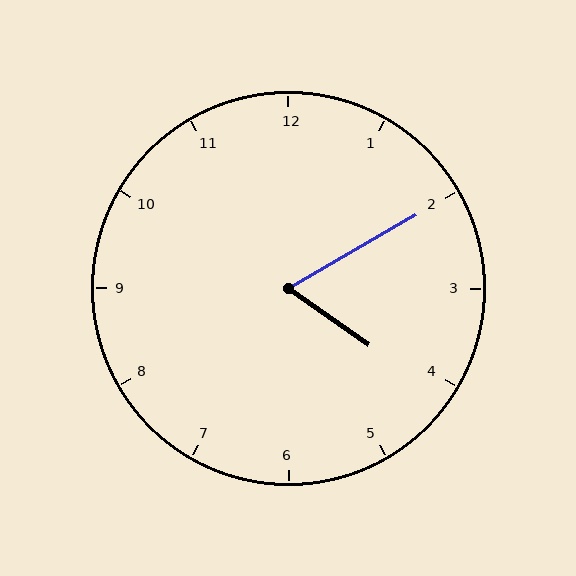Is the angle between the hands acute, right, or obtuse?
It is acute.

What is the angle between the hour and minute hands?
Approximately 65 degrees.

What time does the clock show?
4:10.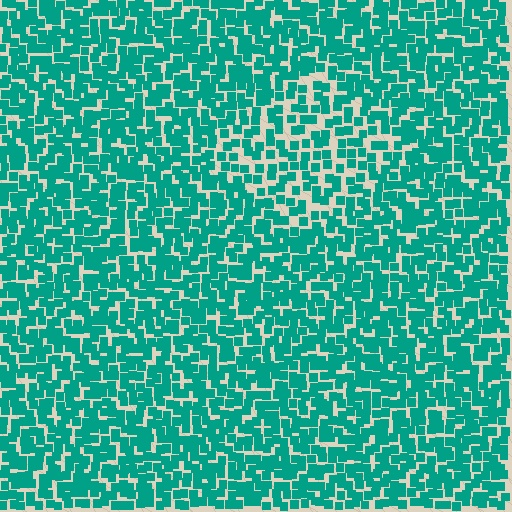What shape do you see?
I see a diamond.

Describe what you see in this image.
The image contains small teal elements arranged at two different densities. A diamond-shaped region is visible where the elements are less densely packed than the surrounding area.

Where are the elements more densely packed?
The elements are more densely packed outside the diamond boundary.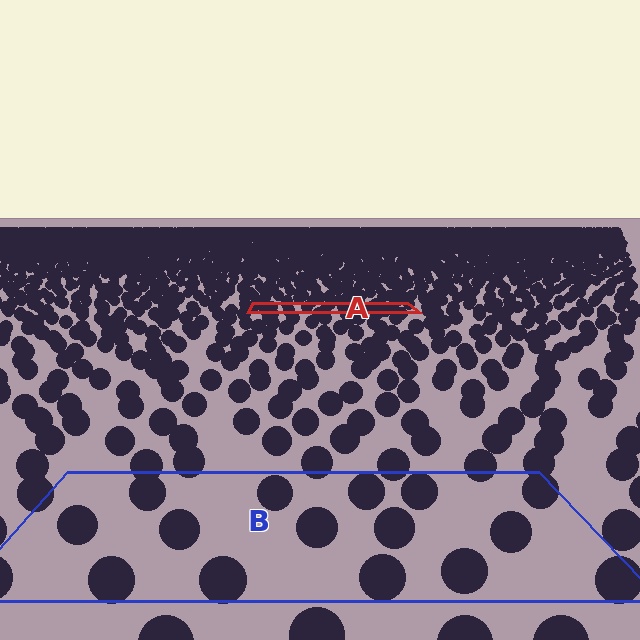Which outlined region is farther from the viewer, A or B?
Region A is farther from the viewer — the texture elements inside it appear smaller and more densely packed.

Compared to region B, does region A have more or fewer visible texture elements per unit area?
Region A has more texture elements per unit area — they are packed more densely because it is farther away.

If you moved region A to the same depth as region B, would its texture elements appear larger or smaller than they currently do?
They would appear larger. At a closer depth, the same texture elements are projected at a bigger on-screen size.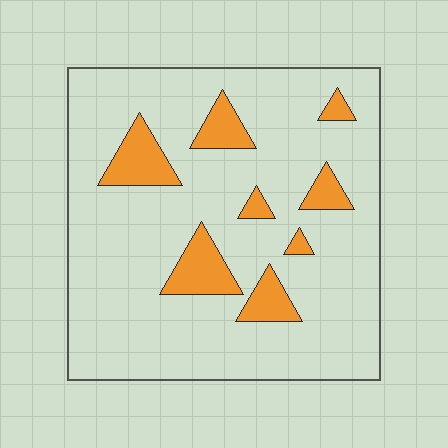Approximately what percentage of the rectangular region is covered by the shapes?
Approximately 15%.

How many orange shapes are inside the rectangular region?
8.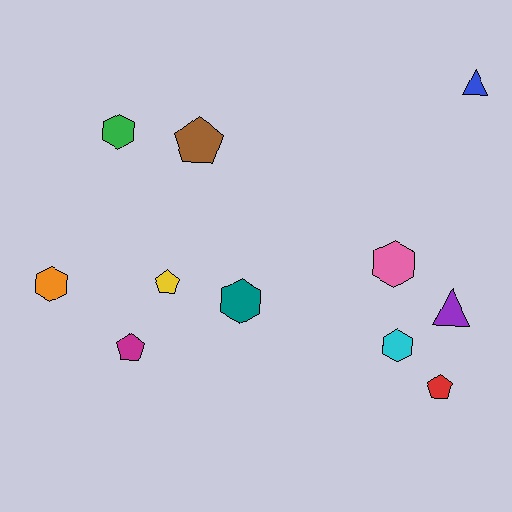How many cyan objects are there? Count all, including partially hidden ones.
There is 1 cyan object.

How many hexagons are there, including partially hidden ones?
There are 5 hexagons.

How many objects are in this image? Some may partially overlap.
There are 11 objects.